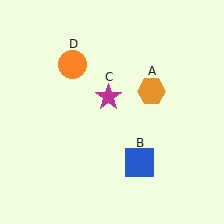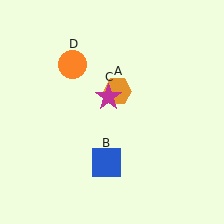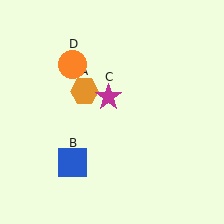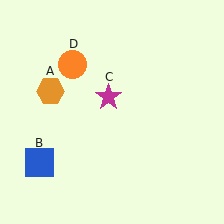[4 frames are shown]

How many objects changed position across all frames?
2 objects changed position: orange hexagon (object A), blue square (object B).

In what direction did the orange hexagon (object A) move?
The orange hexagon (object A) moved left.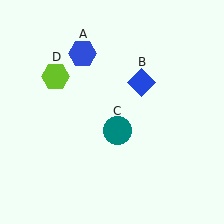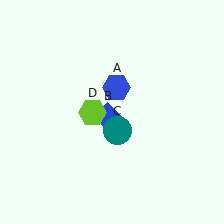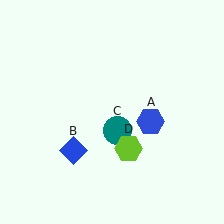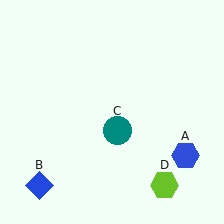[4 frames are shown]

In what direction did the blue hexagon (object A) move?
The blue hexagon (object A) moved down and to the right.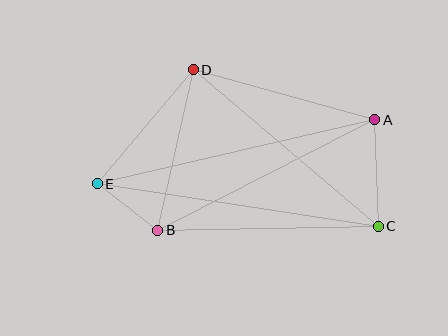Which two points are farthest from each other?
Points A and E are farthest from each other.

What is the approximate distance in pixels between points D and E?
The distance between D and E is approximately 149 pixels.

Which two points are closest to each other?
Points B and E are closest to each other.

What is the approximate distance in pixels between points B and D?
The distance between B and D is approximately 164 pixels.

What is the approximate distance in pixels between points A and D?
The distance between A and D is approximately 188 pixels.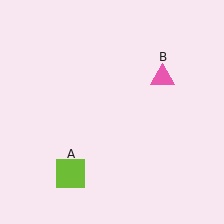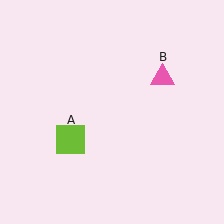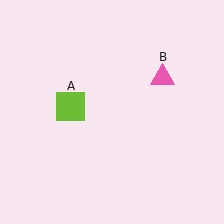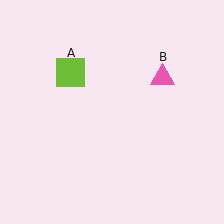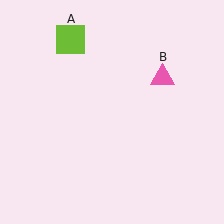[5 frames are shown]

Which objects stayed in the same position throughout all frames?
Pink triangle (object B) remained stationary.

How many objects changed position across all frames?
1 object changed position: lime square (object A).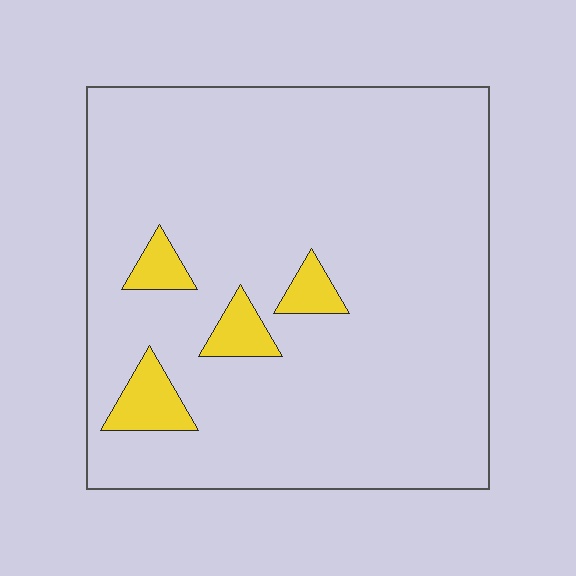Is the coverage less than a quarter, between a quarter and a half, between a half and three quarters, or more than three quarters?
Less than a quarter.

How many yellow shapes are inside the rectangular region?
4.